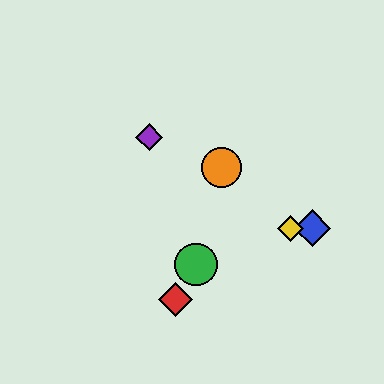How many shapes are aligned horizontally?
2 shapes (the blue diamond, the yellow diamond) are aligned horizontally.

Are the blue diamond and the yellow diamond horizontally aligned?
Yes, both are at y≈228.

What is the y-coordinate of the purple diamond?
The purple diamond is at y≈137.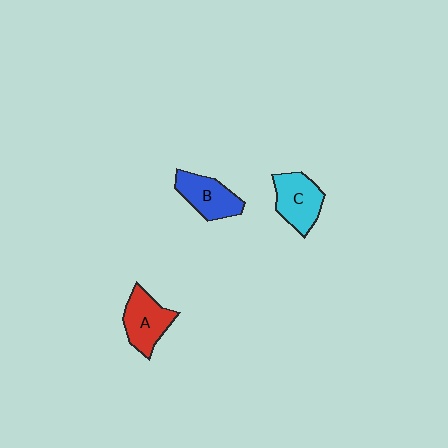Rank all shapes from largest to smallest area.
From largest to smallest: C (cyan), A (red), B (blue).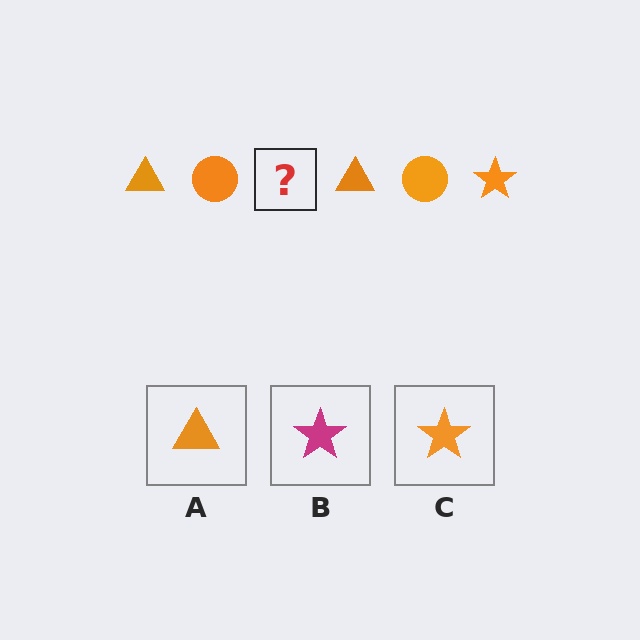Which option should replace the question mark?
Option C.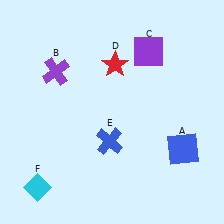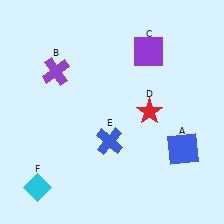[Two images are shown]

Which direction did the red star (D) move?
The red star (D) moved down.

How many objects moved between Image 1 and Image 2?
1 object moved between the two images.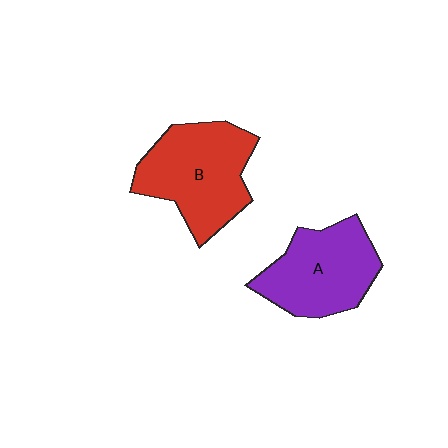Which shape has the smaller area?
Shape A (purple).